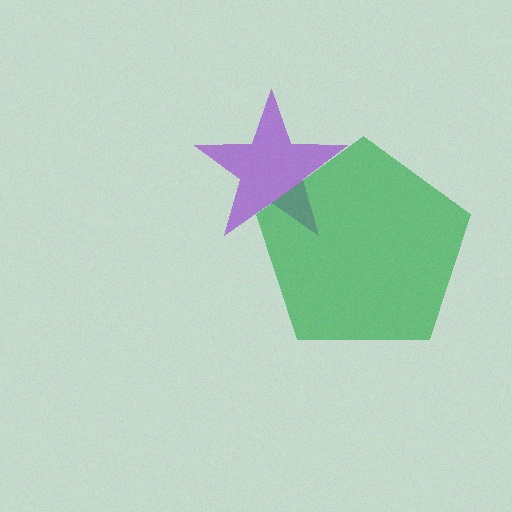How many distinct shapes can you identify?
There are 2 distinct shapes: a purple star, a green pentagon.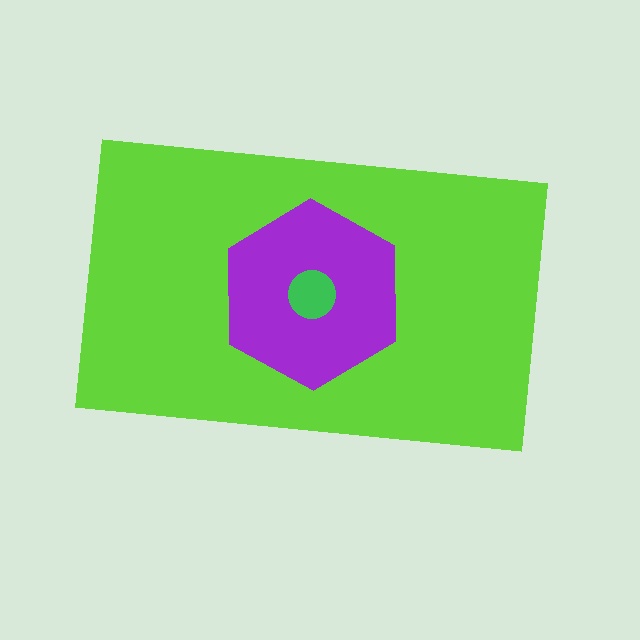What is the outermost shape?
The lime rectangle.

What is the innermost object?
The green circle.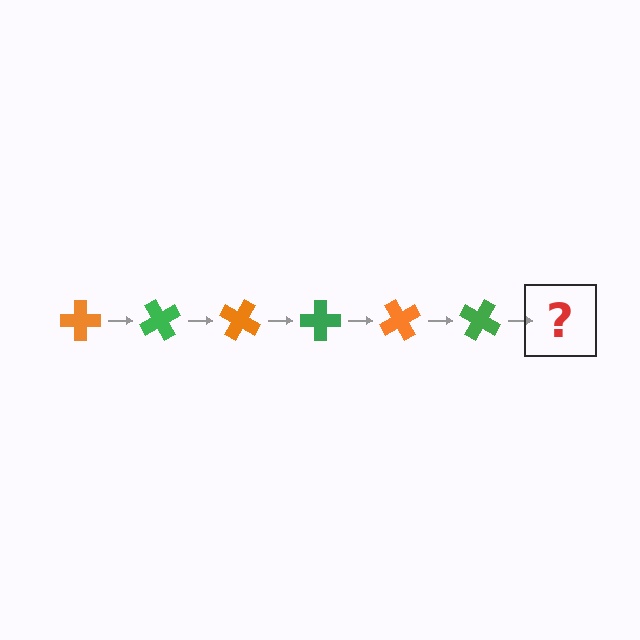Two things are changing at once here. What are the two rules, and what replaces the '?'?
The two rules are that it rotates 60 degrees each step and the color cycles through orange and green. The '?' should be an orange cross, rotated 360 degrees from the start.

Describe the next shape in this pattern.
It should be an orange cross, rotated 360 degrees from the start.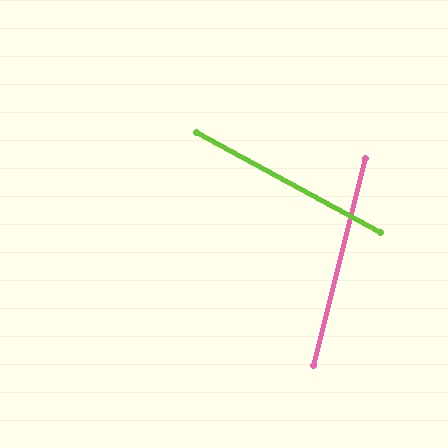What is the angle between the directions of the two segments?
Approximately 75 degrees.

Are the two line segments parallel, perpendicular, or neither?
Neither parallel nor perpendicular — they differ by about 75°.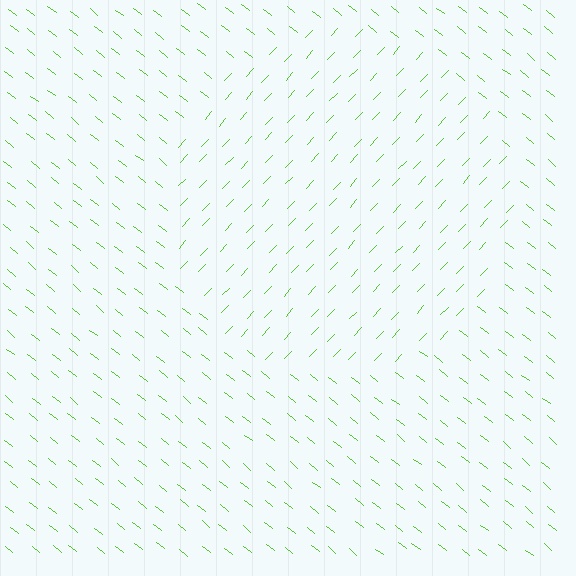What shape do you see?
I see a circle.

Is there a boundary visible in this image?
Yes, there is a texture boundary formed by a change in line orientation.